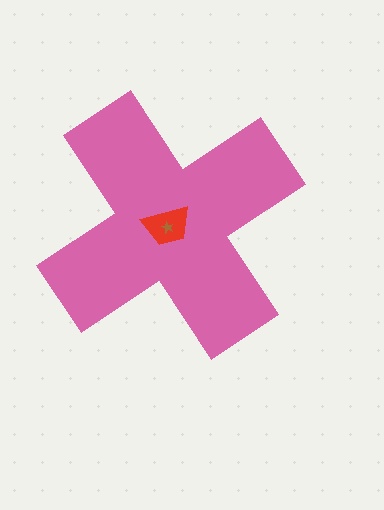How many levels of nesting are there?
3.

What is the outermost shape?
The pink cross.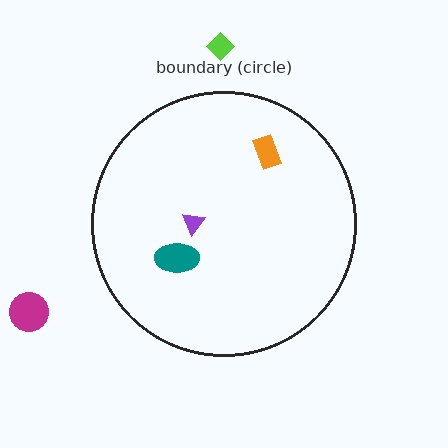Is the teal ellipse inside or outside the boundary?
Inside.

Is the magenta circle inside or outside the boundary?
Outside.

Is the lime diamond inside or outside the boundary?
Outside.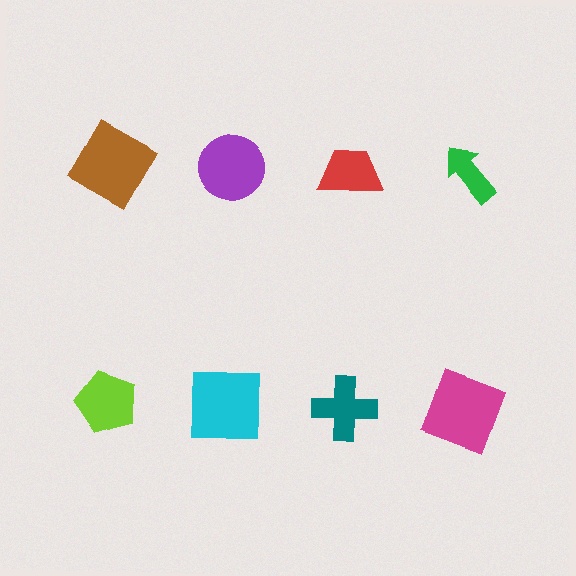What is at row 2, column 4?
A magenta square.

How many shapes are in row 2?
4 shapes.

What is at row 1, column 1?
A brown square.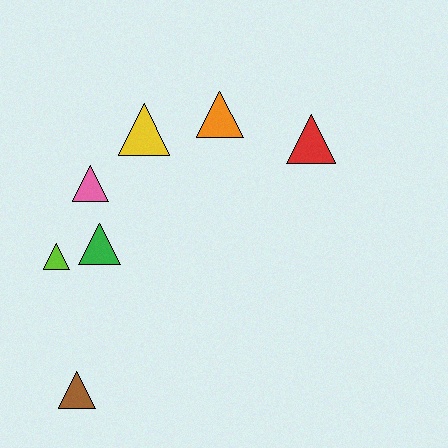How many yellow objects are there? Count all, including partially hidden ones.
There is 1 yellow object.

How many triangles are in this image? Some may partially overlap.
There are 7 triangles.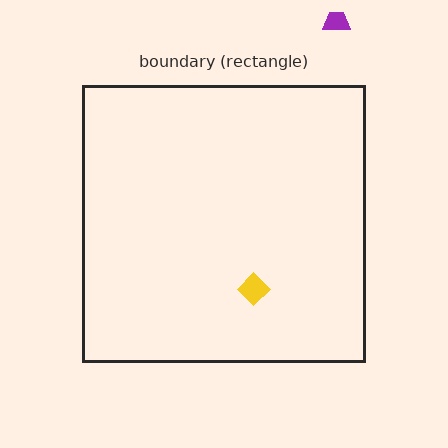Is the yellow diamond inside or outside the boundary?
Inside.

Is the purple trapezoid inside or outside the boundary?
Outside.